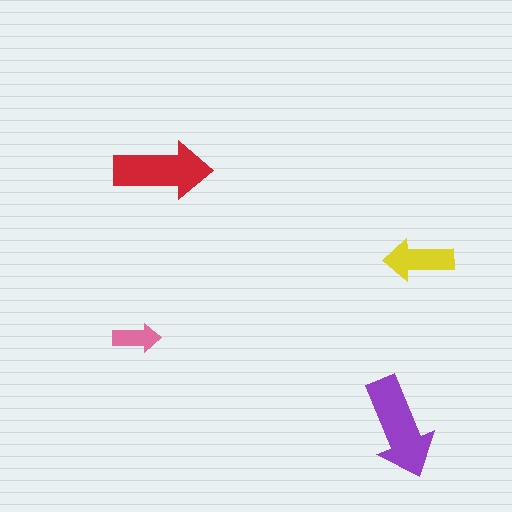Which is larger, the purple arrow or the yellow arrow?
The purple one.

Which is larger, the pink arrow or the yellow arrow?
The yellow one.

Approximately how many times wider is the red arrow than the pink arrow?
About 2 times wider.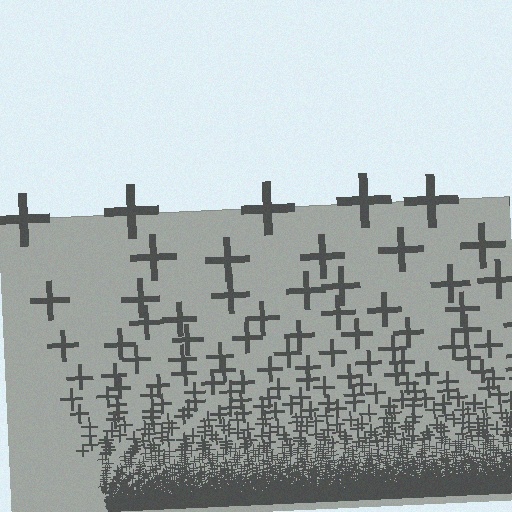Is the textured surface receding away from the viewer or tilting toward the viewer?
The surface appears to tilt toward the viewer. Texture elements get larger and sparser toward the top.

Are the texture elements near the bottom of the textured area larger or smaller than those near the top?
Smaller. The gradient is inverted — elements near the bottom are smaller and denser.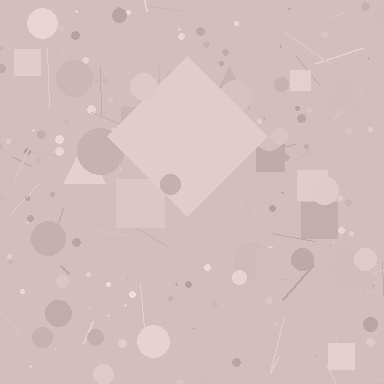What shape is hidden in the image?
A diamond is hidden in the image.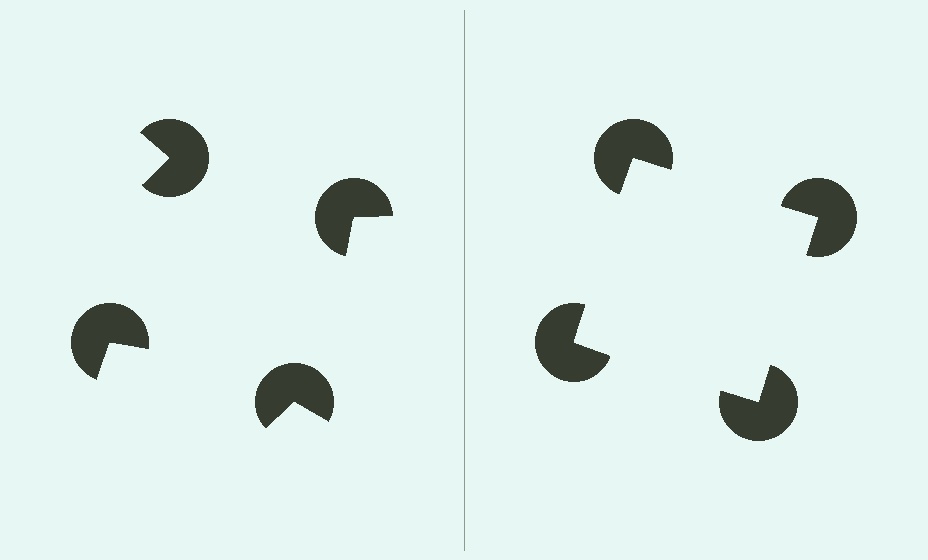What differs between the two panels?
The pac-man discs are positioned identically on both sides; only the wedge orientations differ. On the right they align to a square; on the left they are misaligned.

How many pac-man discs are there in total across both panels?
8 — 4 on each side.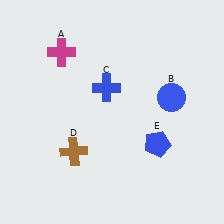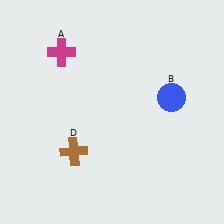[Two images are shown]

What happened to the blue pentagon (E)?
The blue pentagon (E) was removed in Image 2. It was in the bottom-right area of Image 1.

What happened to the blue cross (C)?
The blue cross (C) was removed in Image 2. It was in the top-left area of Image 1.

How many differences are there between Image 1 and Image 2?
There are 2 differences between the two images.